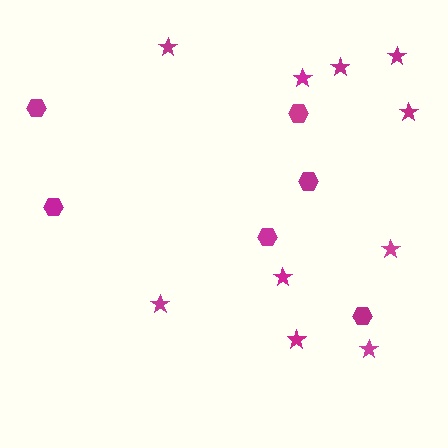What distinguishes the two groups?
There are 2 groups: one group of hexagons (6) and one group of stars (10).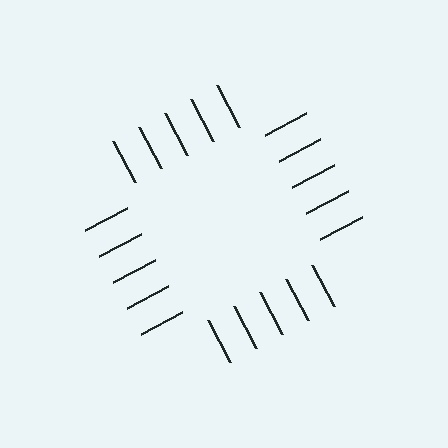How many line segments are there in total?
20 — 5 along each of the 4 edges.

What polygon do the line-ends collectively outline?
An illusory square — the line segments terminate on its edges but no continuous stroke is drawn.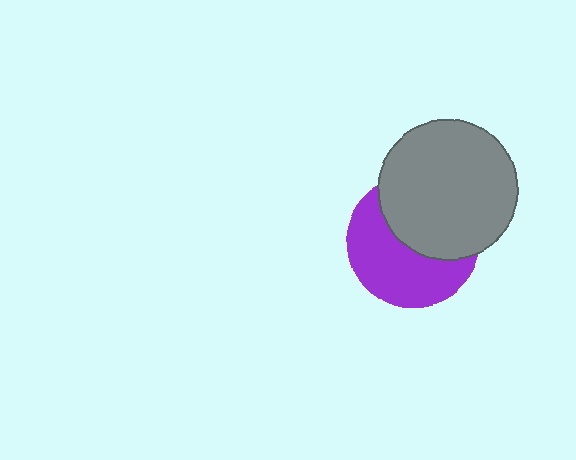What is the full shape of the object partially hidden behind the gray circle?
The partially hidden object is a purple circle.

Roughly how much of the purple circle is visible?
About half of it is visible (roughly 53%).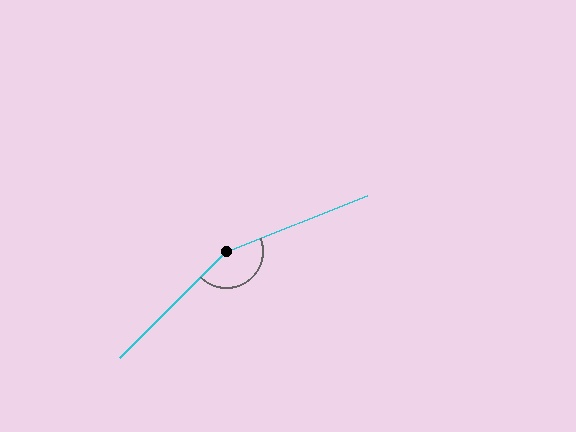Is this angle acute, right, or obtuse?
It is obtuse.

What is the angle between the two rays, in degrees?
Approximately 157 degrees.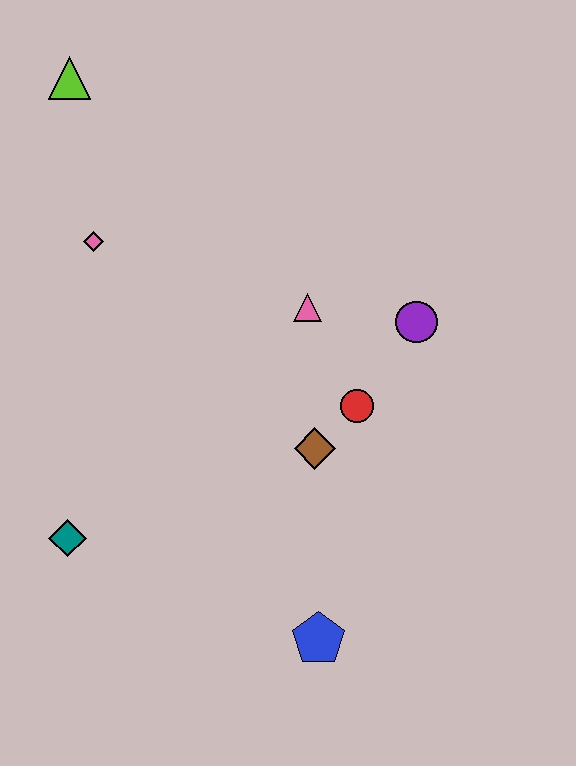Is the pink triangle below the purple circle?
No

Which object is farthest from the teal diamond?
The lime triangle is farthest from the teal diamond.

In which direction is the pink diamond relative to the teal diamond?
The pink diamond is above the teal diamond.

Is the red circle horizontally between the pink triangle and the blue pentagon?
No